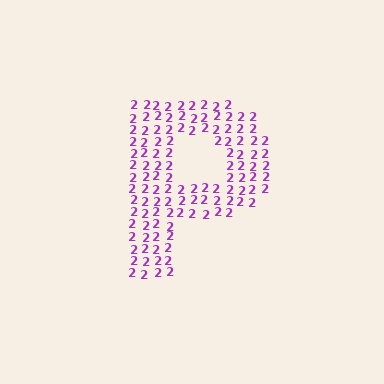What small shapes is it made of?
It is made of small digit 2's.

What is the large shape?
The large shape is the letter P.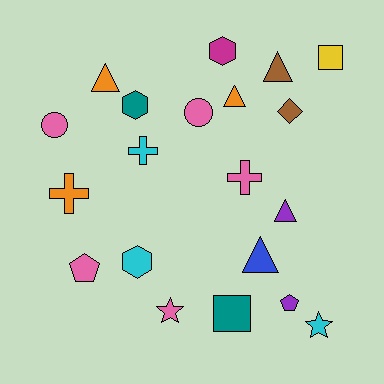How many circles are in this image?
There are 2 circles.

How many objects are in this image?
There are 20 objects.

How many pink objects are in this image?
There are 5 pink objects.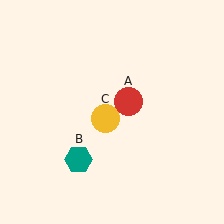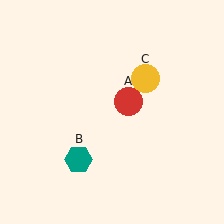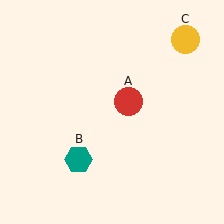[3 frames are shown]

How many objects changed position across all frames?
1 object changed position: yellow circle (object C).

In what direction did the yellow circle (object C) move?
The yellow circle (object C) moved up and to the right.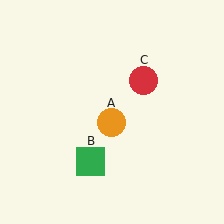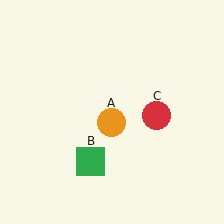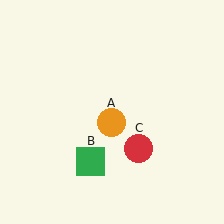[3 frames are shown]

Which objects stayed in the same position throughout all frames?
Orange circle (object A) and green square (object B) remained stationary.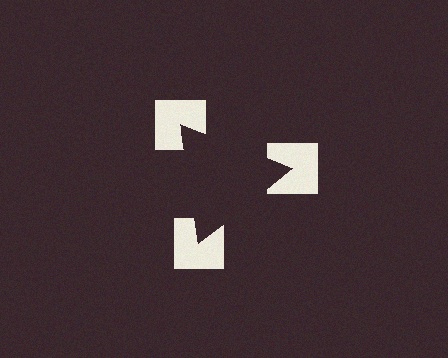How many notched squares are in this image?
There are 3 — one at each vertex of the illusory triangle.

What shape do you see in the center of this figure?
An illusory triangle — its edges are inferred from the aligned wedge cuts in the notched squares, not physically drawn.